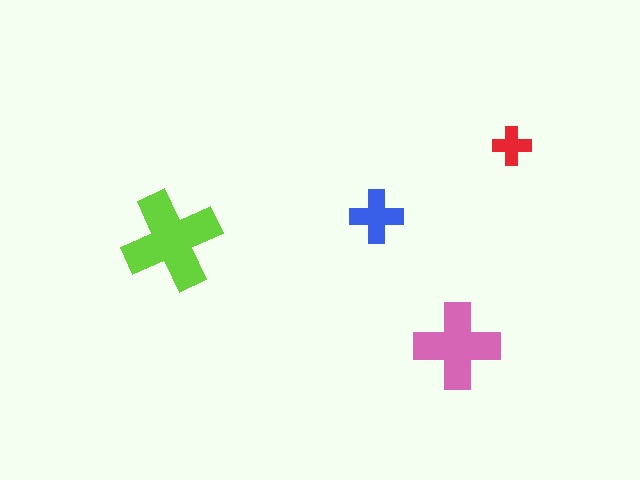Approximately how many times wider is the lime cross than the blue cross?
About 2 times wider.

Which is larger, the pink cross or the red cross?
The pink one.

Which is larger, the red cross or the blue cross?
The blue one.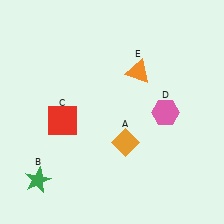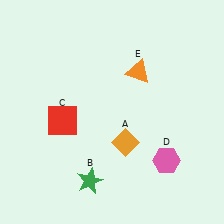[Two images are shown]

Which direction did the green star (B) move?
The green star (B) moved right.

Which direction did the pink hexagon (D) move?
The pink hexagon (D) moved down.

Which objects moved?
The objects that moved are: the green star (B), the pink hexagon (D).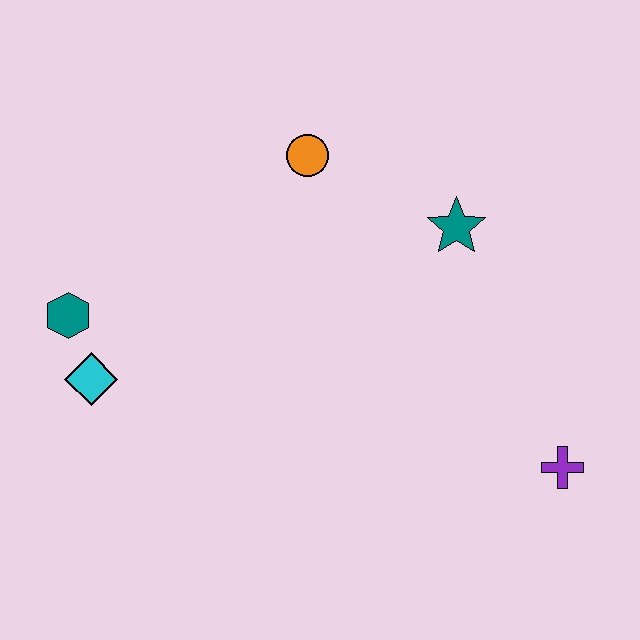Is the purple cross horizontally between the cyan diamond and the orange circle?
No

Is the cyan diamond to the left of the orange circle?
Yes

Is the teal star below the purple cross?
No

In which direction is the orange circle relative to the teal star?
The orange circle is to the left of the teal star.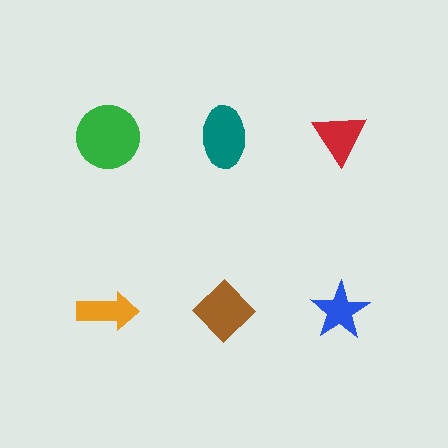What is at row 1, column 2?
A teal ellipse.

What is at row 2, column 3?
A blue star.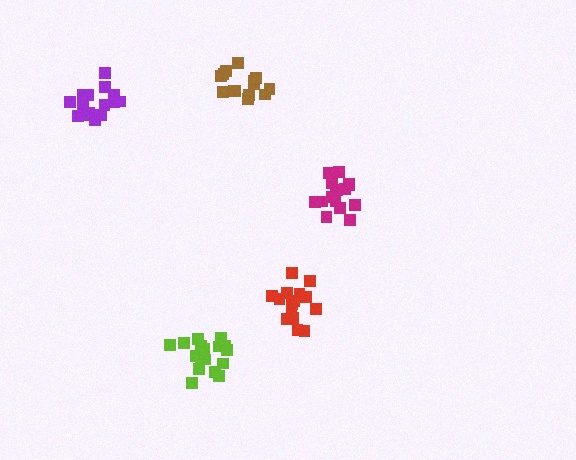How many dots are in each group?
Group 1: 17 dots, Group 2: 15 dots, Group 3: 14 dots, Group 4: 15 dots, Group 5: 16 dots (77 total).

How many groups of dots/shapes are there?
There are 5 groups.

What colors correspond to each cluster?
The clusters are colored: lime, red, brown, purple, magenta.